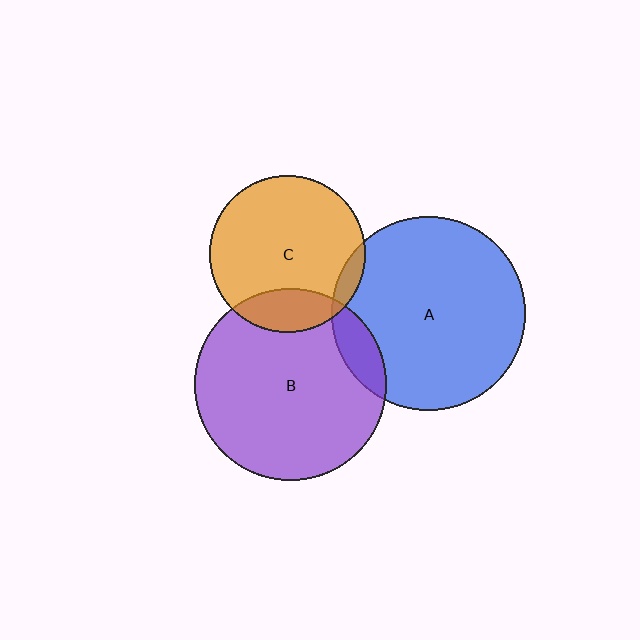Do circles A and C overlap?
Yes.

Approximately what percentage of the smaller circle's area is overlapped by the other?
Approximately 5%.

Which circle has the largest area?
Circle A (blue).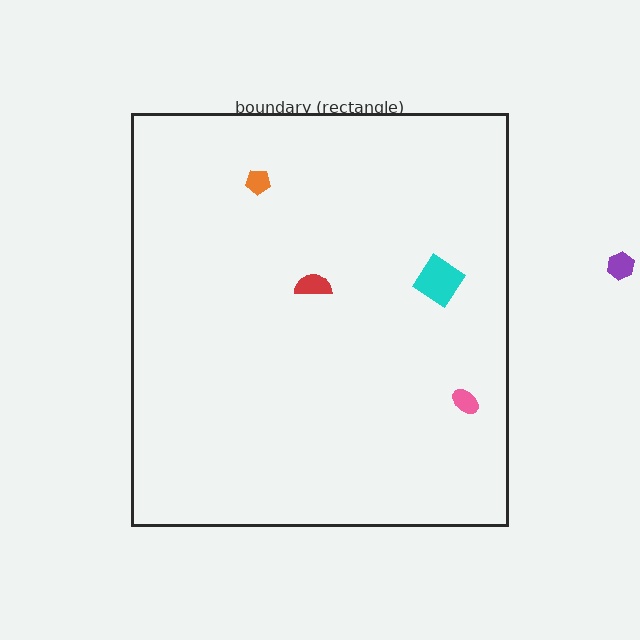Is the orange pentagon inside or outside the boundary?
Inside.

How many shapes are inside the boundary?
4 inside, 1 outside.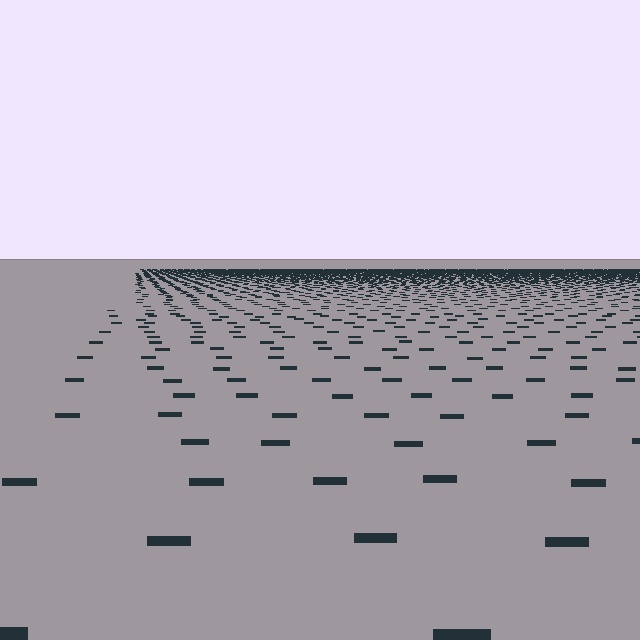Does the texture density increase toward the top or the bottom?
Density increases toward the top.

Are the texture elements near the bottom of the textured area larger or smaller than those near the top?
Larger. Near the bottom, elements are closer to the viewer and appear at a bigger on-screen size.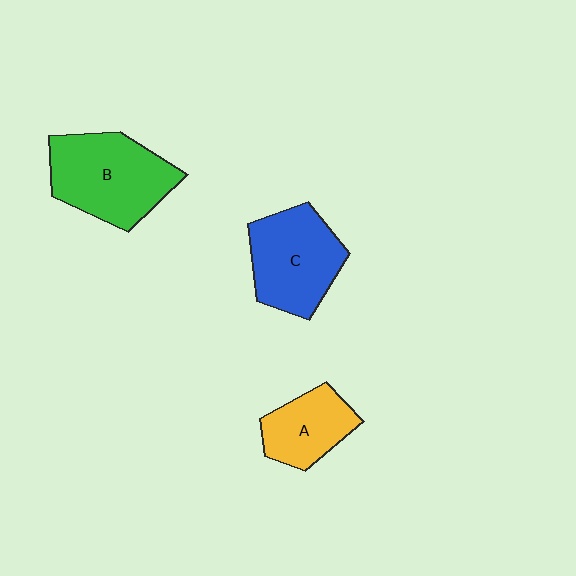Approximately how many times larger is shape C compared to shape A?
Approximately 1.5 times.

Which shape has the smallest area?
Shape A (yellow).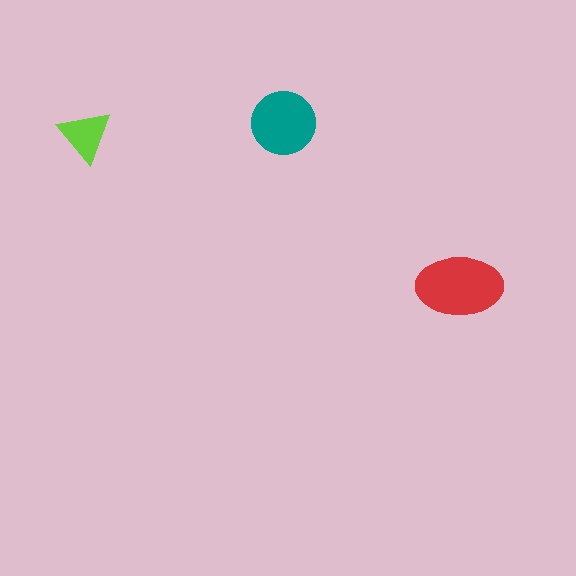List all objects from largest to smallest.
The red ellipse, the teal circle, the lime triangle.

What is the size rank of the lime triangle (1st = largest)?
3rd.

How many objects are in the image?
There are 3 objects in the image.